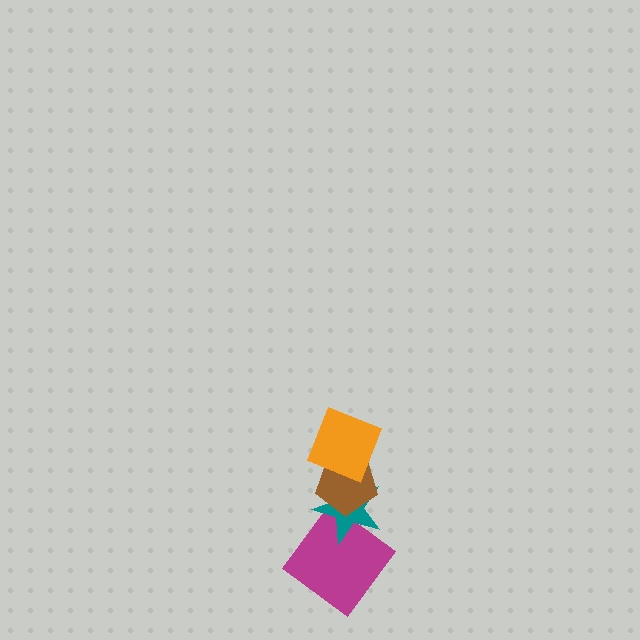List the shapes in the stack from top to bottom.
From top to bottom: the orange square, the brown pentagon, the teal star, the magenta diamond.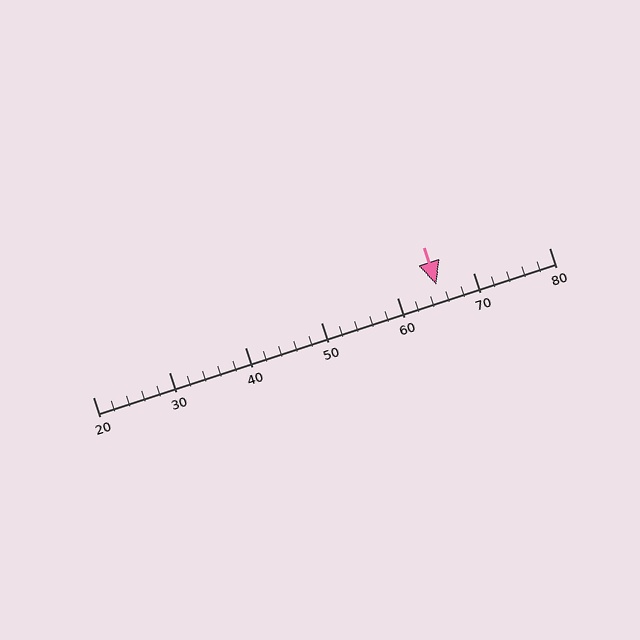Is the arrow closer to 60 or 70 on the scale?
The arrow is closer to 70.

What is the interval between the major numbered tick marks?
The major tick marks are spaced 10 units apart.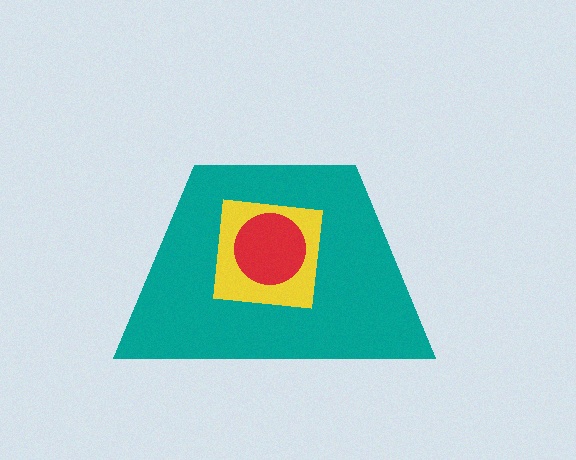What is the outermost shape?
The teal trapezoid.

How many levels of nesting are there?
3.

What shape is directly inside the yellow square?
The red circle.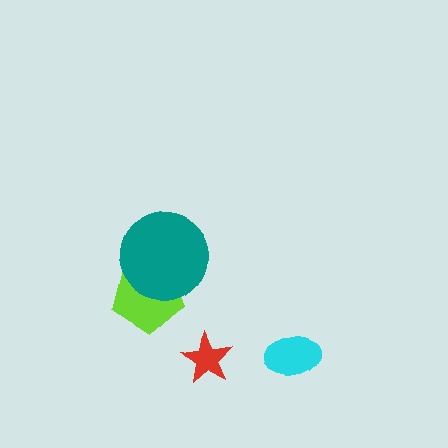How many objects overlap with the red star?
0 objects overlap with the red star.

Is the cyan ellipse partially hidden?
No, no other shape covers it.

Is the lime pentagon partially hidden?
Yes, it is partially covered by another shape.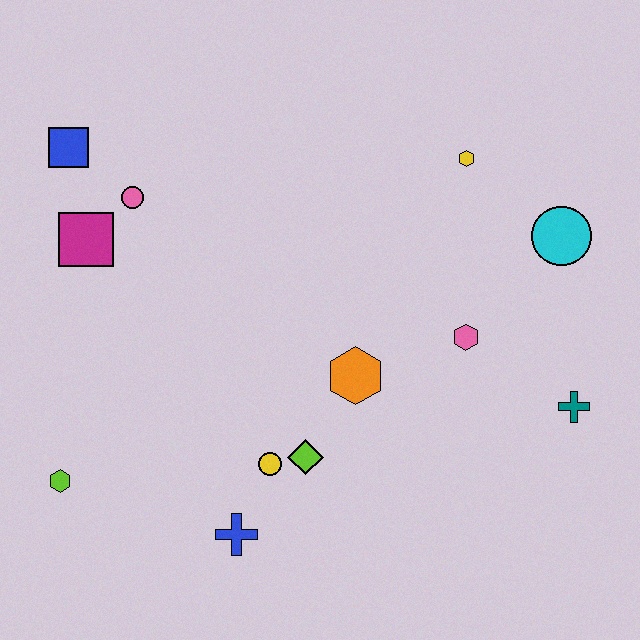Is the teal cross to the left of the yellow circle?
No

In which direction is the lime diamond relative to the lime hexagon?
The lime diamond is to the right of the lime hexagon.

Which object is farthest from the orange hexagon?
The blue square is farthest from the orange hexagon.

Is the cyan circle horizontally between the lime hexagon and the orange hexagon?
No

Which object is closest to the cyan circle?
The yellow hexagon is closest to the cyan circle.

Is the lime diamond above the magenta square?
No